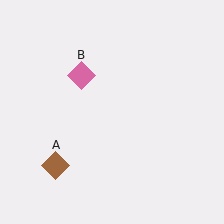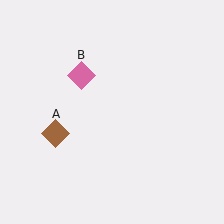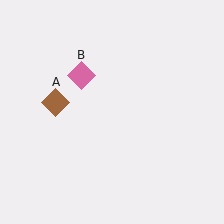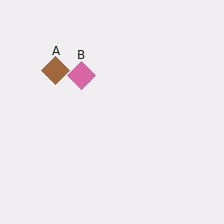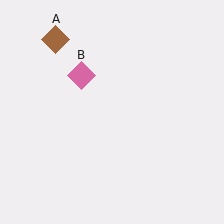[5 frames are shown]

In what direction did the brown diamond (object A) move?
The brown diamond (object A) moved up.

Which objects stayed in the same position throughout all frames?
Pink diamond (object B) remained stationary.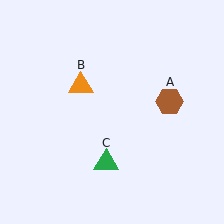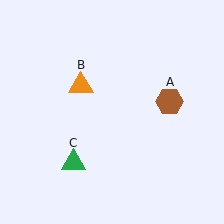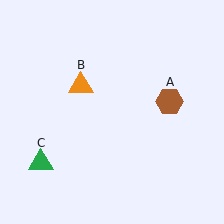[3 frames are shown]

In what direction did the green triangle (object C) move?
The green triangle (object C) moved left.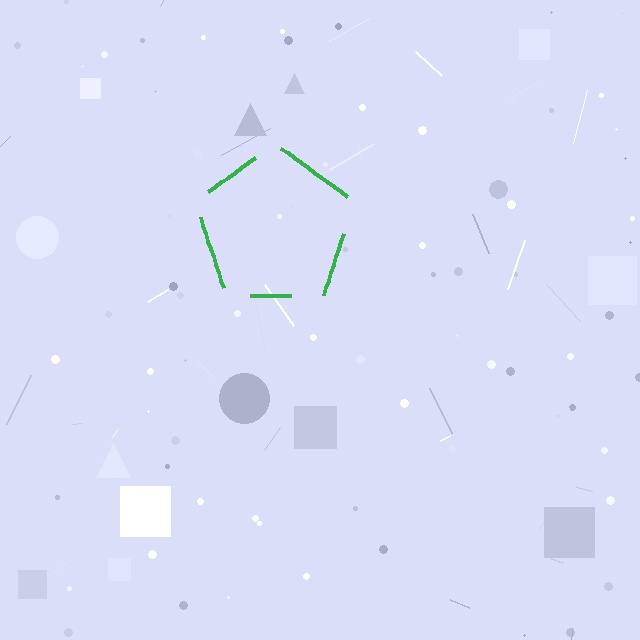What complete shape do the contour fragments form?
The contour fragments form a pentagon.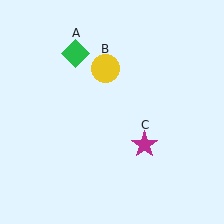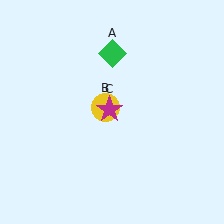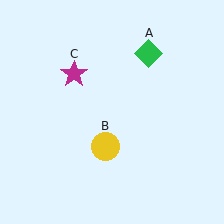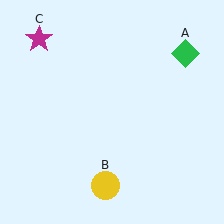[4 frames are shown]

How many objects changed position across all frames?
3 objects changed position: green diamond (object A), yellow circle (object B), magenta star (object C).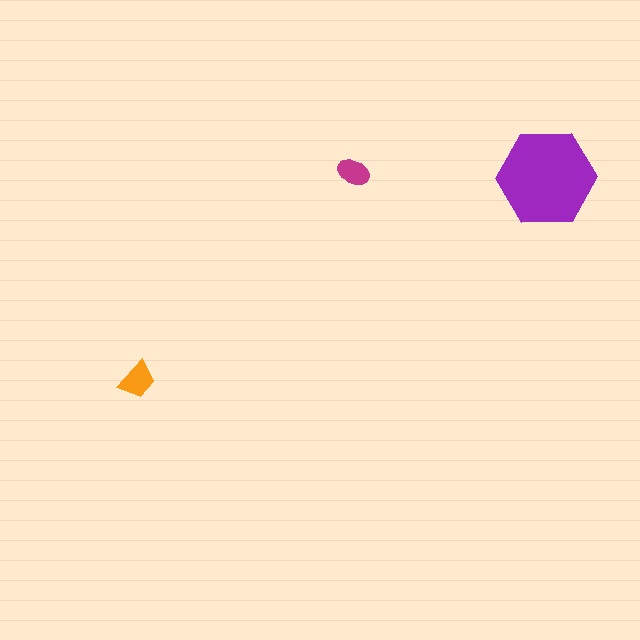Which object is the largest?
The purple hexagon.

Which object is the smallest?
The magenta ellipse.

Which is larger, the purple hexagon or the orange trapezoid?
The purple hexagon.